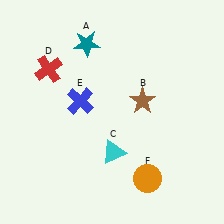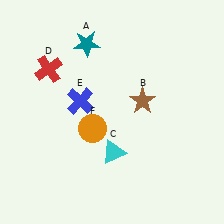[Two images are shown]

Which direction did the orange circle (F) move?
The orange circle (F) moved left.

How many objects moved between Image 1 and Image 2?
1 object moved between the two images.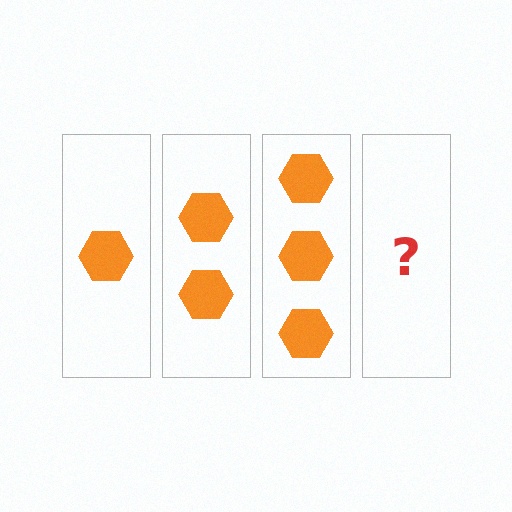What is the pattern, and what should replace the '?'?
The pattern is that each step adds one more hexagon. The '?' should be 4 hexagons.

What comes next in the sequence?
The next element should be 4 hexagons.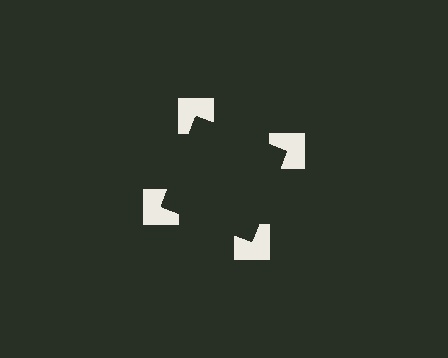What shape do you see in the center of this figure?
An illusory square — its edges are inferred from the aligned wedge cuts in the notched squares, not physically drawn.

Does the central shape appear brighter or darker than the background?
It typically appears slightly darker than the background, even though no actual brightness change is drawn.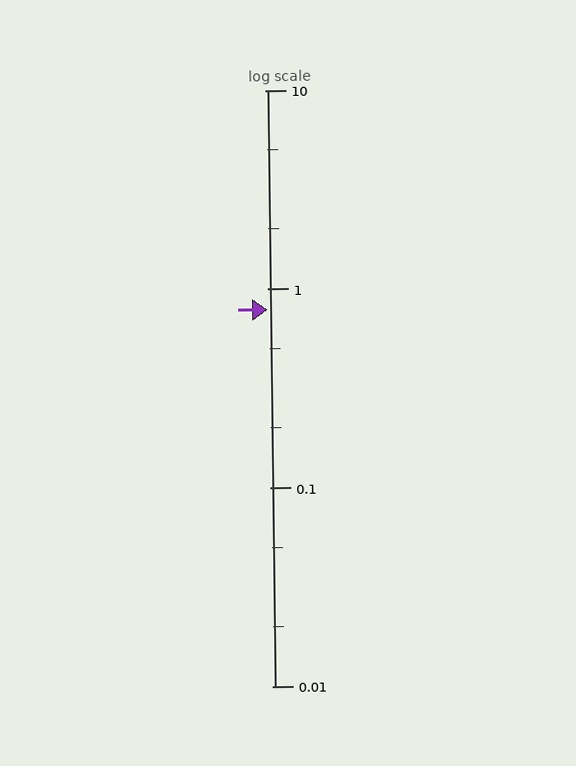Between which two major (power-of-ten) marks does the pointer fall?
The pointer is between 0.1 and 1.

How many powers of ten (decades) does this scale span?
The scale spans 3 decades, from 0.01 to 10.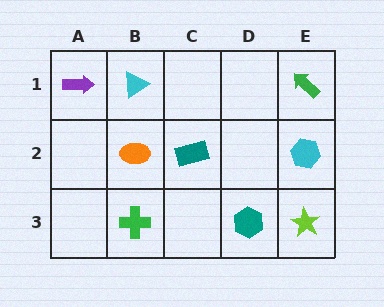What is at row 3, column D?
A teal hexagon.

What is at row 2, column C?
A teal rectangle.